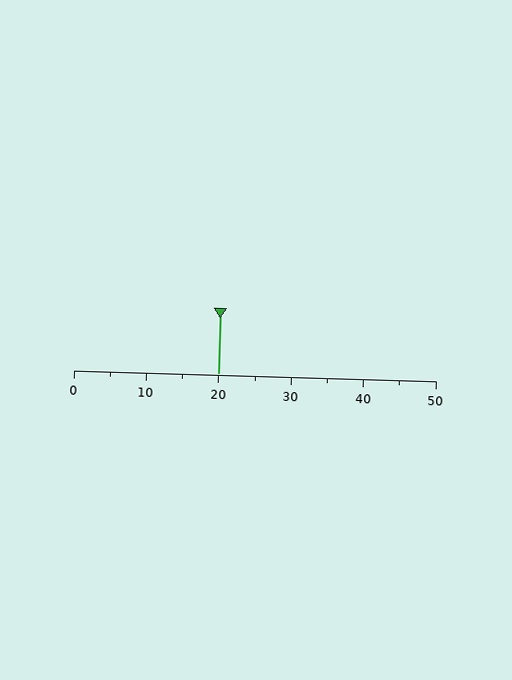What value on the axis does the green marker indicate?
The marker indicates approximately 20.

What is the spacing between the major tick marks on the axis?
The major ticks are spaced 10 apart.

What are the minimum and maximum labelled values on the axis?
The axis runs from 0 to 50.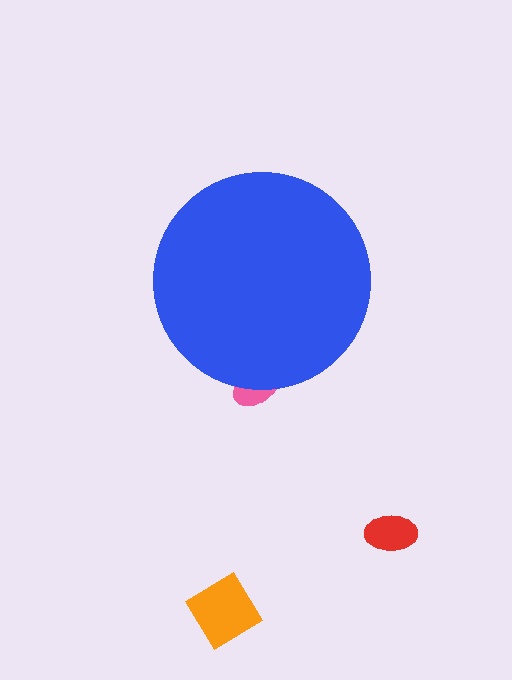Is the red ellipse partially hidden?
No, the red ellipse is fully visible.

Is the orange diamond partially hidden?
No, the orange diamond is fully visible.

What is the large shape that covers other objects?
A blue circle.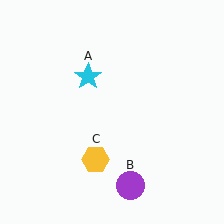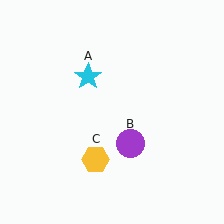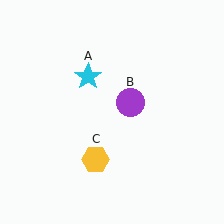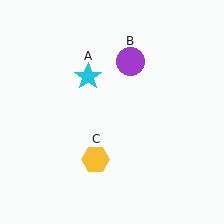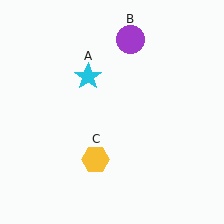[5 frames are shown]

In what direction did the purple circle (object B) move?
The purple circle (object B) moved up.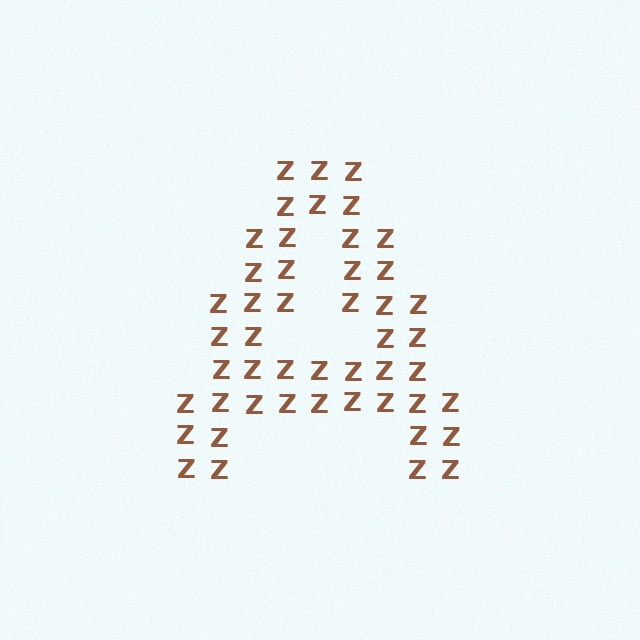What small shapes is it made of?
It is made of small letter Z's.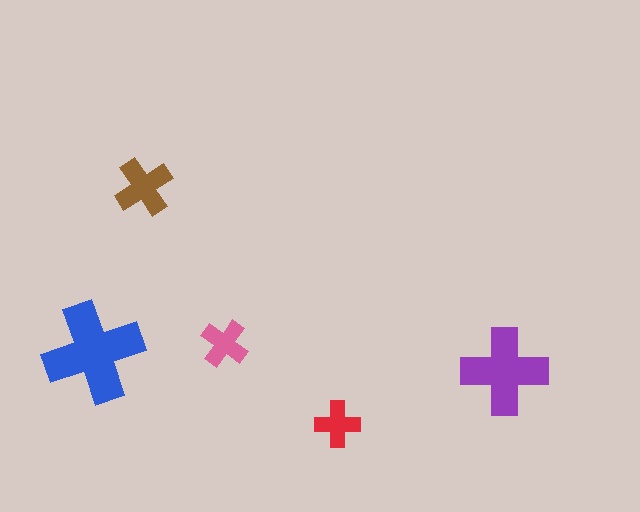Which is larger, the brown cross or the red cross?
The brown one.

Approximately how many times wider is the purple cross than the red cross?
About 2 times wider.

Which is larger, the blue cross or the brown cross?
The blue one.